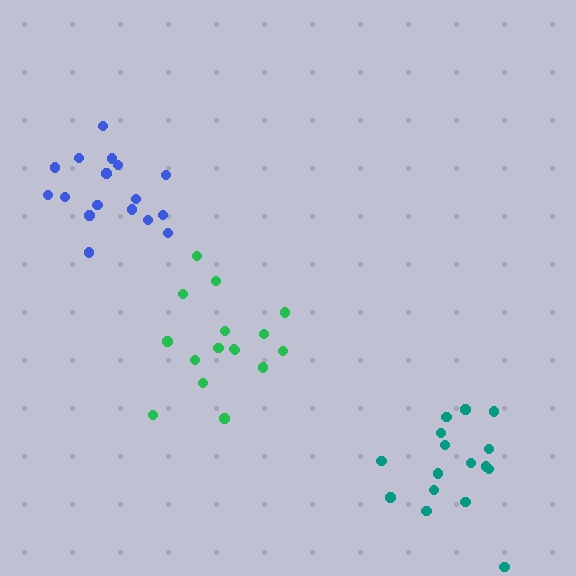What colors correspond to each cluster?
The clusters are colored: teal, green, blue.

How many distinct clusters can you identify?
There are 3 distinct clusters.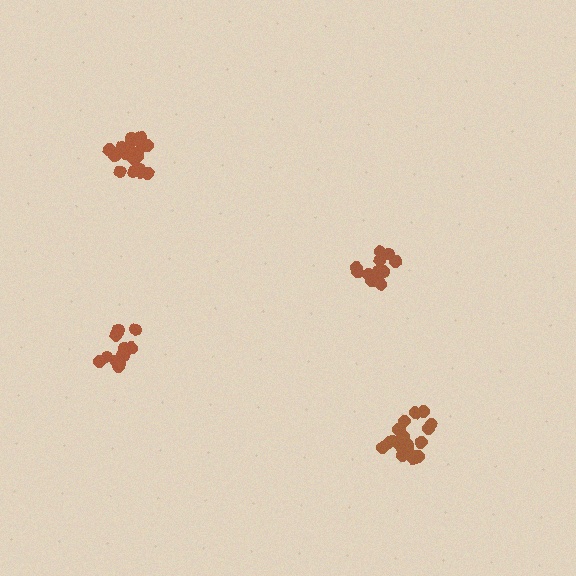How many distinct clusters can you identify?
There are 4 distinct clusters.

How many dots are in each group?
Group 1: 14 dots, Group 2: 20 dots, Group 3: 19 dots, Group 4: 14 dots (67 total).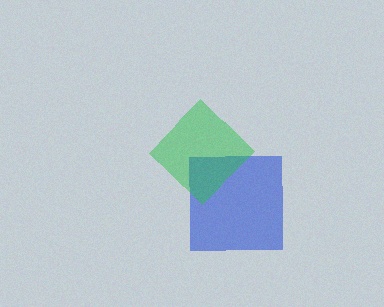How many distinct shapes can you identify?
There are 2 distinct shapes: a blue square, a green diamond.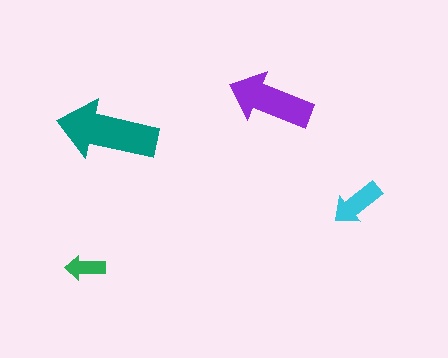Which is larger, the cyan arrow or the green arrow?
The cyan one.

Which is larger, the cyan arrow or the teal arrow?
The teal one.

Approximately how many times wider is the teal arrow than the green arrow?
About 2.5 times wider.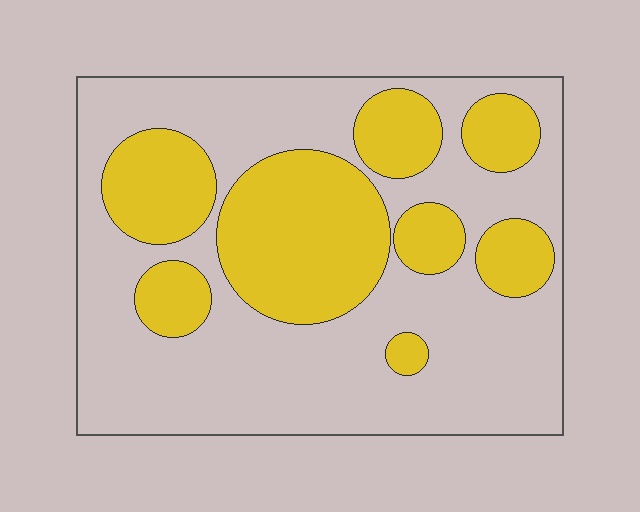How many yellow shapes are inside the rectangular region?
8.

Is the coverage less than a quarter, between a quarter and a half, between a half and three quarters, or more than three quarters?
Between a quarter and a half.